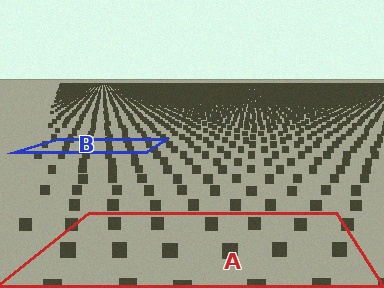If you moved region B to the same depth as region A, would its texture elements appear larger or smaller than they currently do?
They would appear larger. At a closer depth, the same texture elements are projected at a bigger on-screen size.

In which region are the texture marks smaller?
The texture marks are smaller in region B, because it is farther away.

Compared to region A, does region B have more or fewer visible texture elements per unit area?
Region B has more texture elements per unit area — they are packed more densely because it is farther away.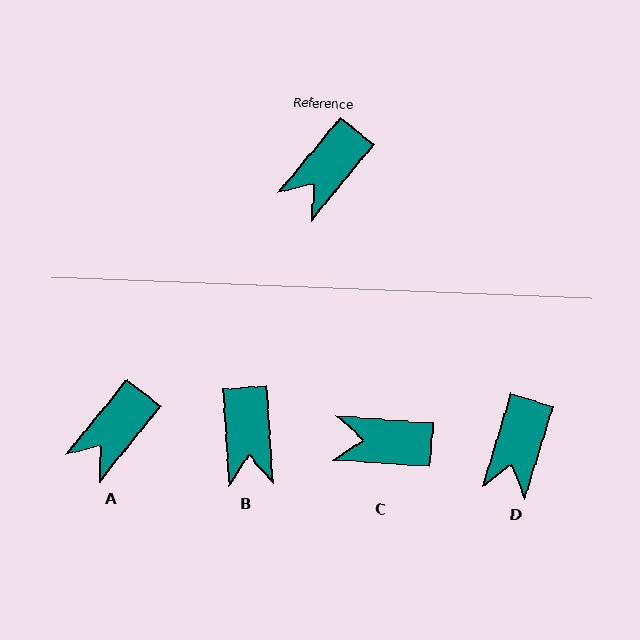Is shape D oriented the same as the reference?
No, it is off by about 22 degrees.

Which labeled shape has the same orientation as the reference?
A.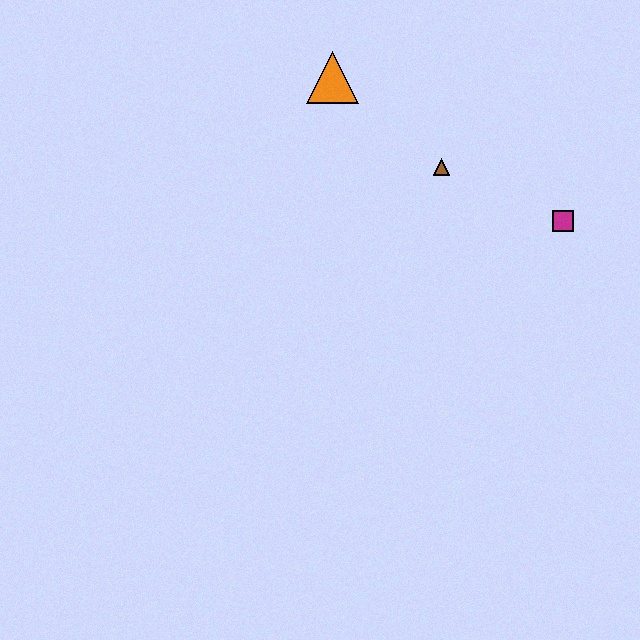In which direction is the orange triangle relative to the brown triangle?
The orange triangle is to the left of the brown triangle.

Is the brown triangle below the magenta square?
No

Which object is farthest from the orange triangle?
The magenta square is farthest from the orange triangle.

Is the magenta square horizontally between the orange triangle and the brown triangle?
No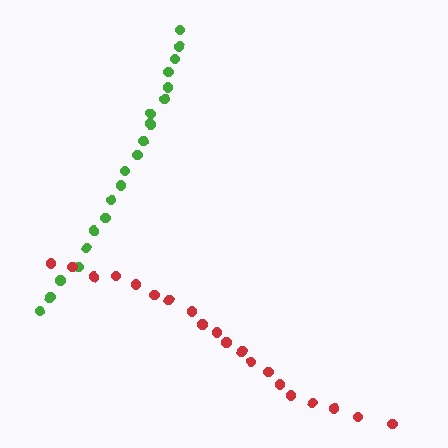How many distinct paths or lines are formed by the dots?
There are 2 distinct paths.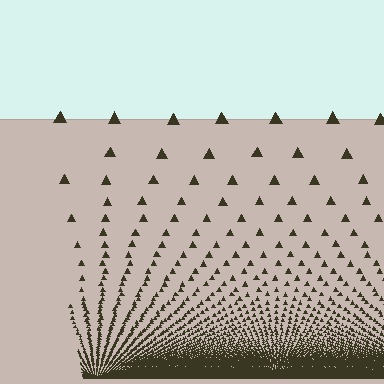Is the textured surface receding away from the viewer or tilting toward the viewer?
The surface appears to tilt toward the viewer. Texture elements get larger and sparser toward the top.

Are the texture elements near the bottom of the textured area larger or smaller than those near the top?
Smaller. The gradient is inverted — elements near the bottom are smaller and denser.